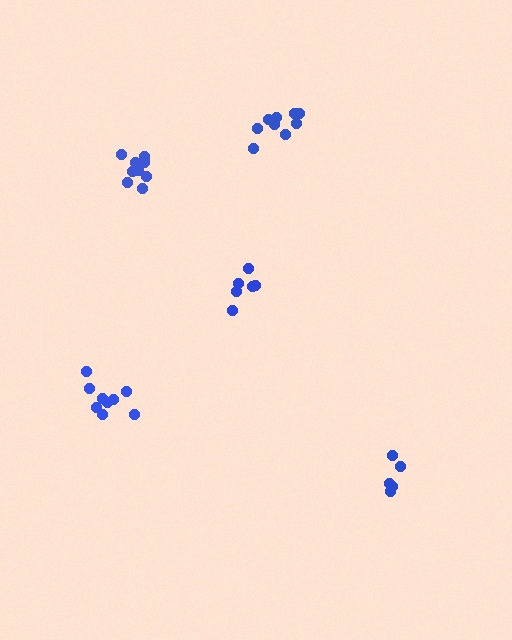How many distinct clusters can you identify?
There are 5 distinct clusters.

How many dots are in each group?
Group 1: 10 dots, Group 2: 9 dots, Group 3: 5 dots, Group 4: 10 dots, Group 5: 6 dots (40 total).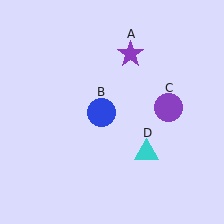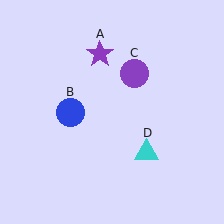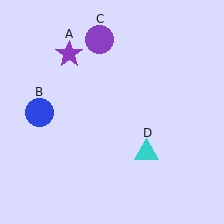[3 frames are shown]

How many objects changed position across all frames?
3 objects changed position: purple star (object A), blue circle (object B), purple circle (object C).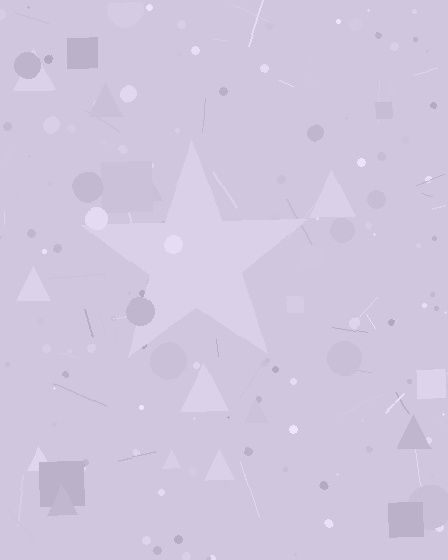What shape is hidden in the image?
A star is hidden in the image.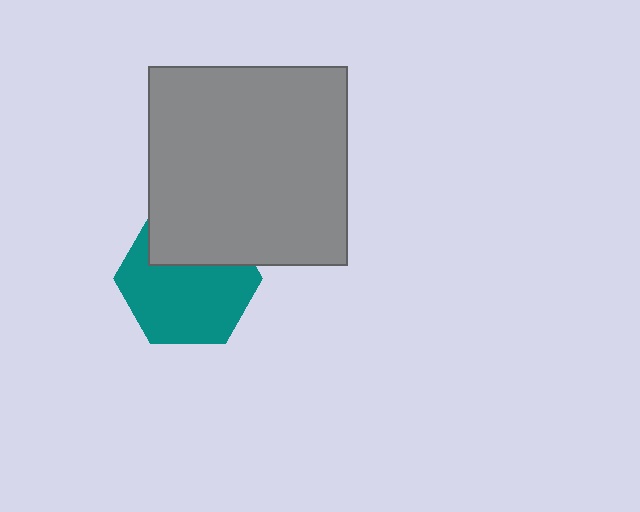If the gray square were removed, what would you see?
You would see the complete teal hexagon.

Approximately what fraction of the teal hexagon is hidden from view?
Roughly 33% of the teal hexagon is hidden behind the gray square.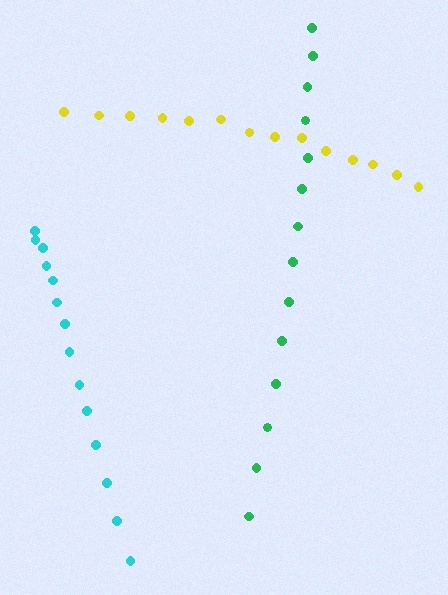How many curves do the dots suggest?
There are 3 distinct paths.